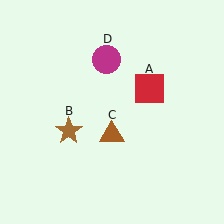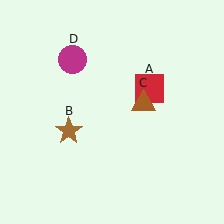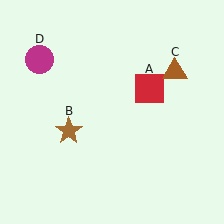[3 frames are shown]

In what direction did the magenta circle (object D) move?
The magenta circle (object D) moved left.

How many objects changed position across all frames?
2 objects changed position: brown triangle (object C), magenta circle (object D).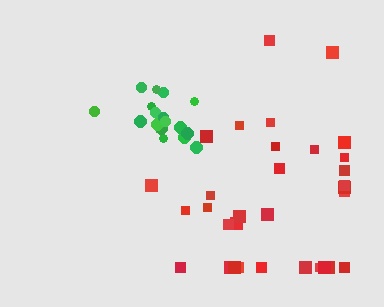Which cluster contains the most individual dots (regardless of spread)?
Red (33).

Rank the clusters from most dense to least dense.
green, red.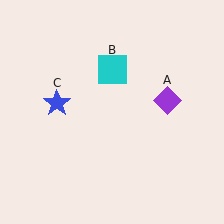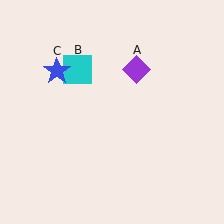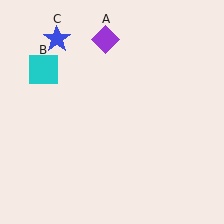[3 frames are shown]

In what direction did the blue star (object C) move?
The blue star (object C) moved up.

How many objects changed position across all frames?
3 objects changed position: purple diamond (object A), cyan square (object B), blue star (object C).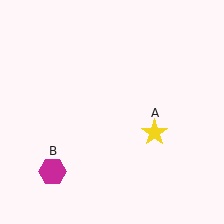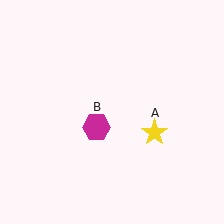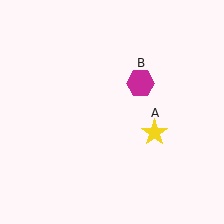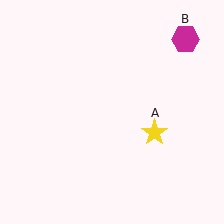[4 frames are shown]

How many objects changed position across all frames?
1 object changed position: magenta hexagon (object B).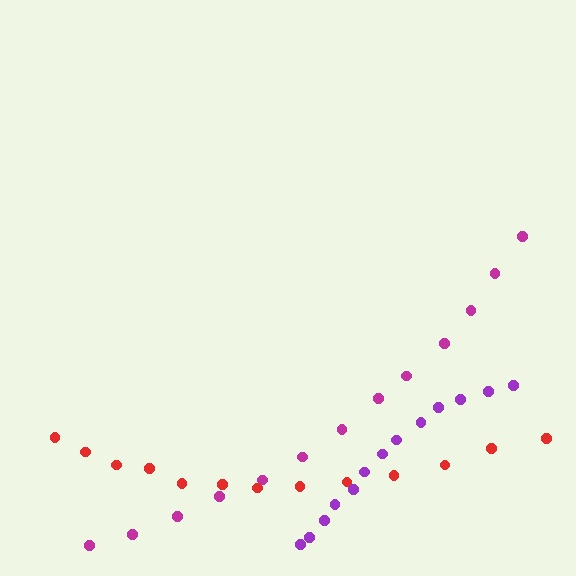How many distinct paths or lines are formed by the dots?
There are 3 distinct paths.